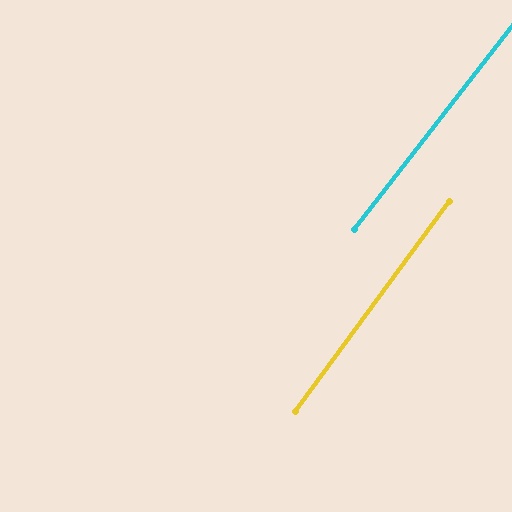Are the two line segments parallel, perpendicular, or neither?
Parallel — their directions differ by only 1.3°.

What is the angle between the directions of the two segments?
Approximately 1 degree.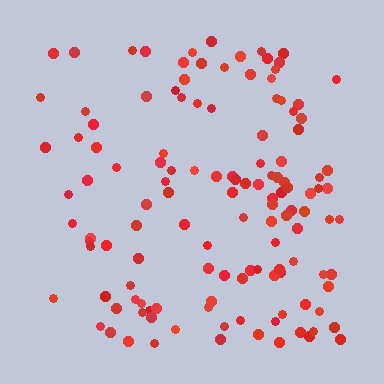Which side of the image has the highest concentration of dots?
The right.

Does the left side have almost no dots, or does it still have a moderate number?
Still a moderate number, just noticeably fewer than the right.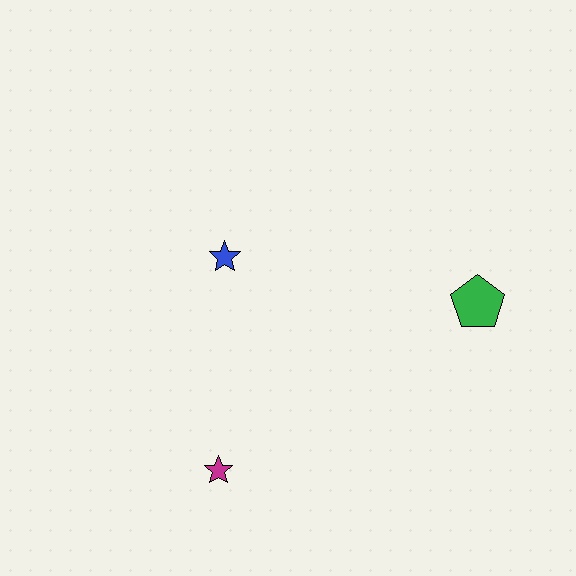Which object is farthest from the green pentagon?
The magenta star is farthest from the green pentagon.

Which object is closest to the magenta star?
The blue star is closest to the magenta star.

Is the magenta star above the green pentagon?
No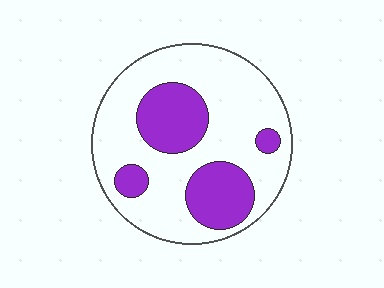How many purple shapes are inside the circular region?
4.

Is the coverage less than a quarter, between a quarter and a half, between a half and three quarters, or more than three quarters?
Between a quarter and a half.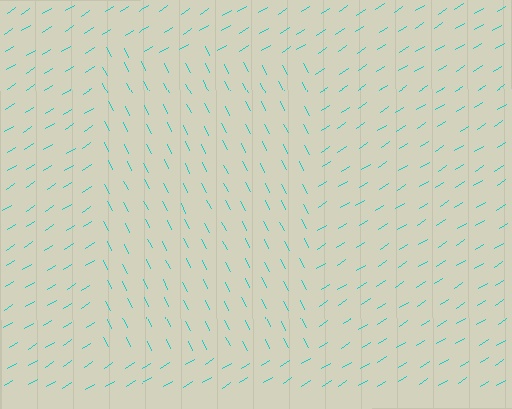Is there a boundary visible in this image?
Yes, there is a texture boundary formed by a change in line orientation.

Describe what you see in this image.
The image is filled with small cyan line segments. A rectangle region in the image has lines oriented differently from the surrounding lines, creating a visible texture boundary.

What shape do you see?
I see a rectangle.